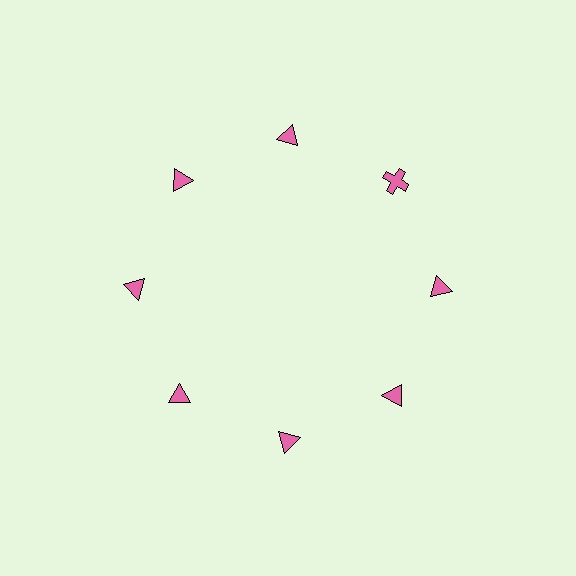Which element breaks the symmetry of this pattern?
The pink cross at roughly the 2 o'clock position breaks the symmetry. All other shapes are pink triangles.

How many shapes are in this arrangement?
There are 8 shapes arranged in a ring pattern.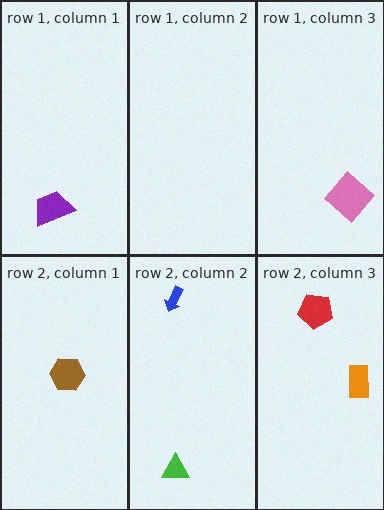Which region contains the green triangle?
The row 2, column 2 region.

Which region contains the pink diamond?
The row 1, column 3 region.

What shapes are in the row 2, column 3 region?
The red pentagon, the orange rectangle.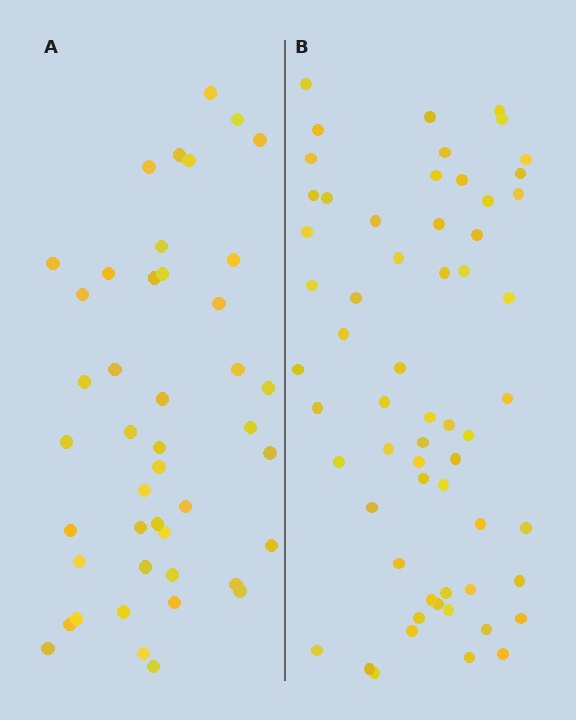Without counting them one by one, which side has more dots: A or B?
Region B (the right region) has more dots.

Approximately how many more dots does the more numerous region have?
Region B has approximately 15 more dots than region A.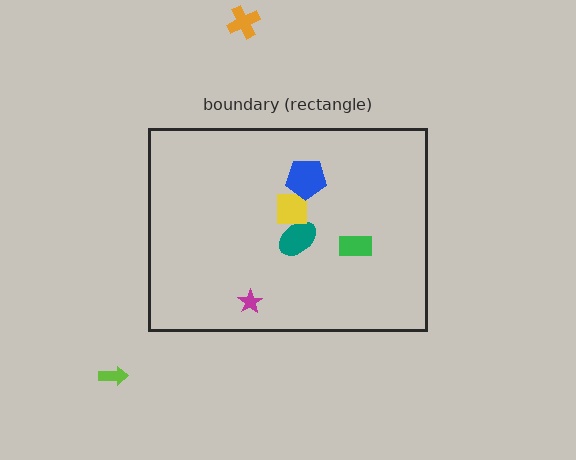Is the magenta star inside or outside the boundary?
Inside.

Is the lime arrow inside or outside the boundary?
Outside.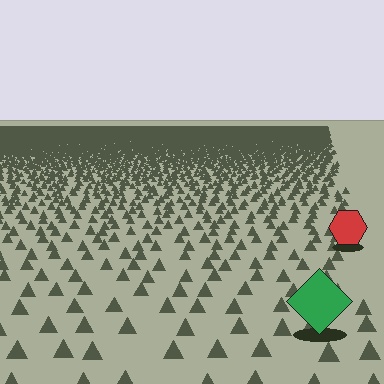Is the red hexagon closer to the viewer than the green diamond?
No. The green diamond is closer — you can tell from the texture gradient: the ground texture is coarser near it.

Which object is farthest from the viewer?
The red hexagon is farthest from the viewer. It appears smaller and the ground texture around it is denser.